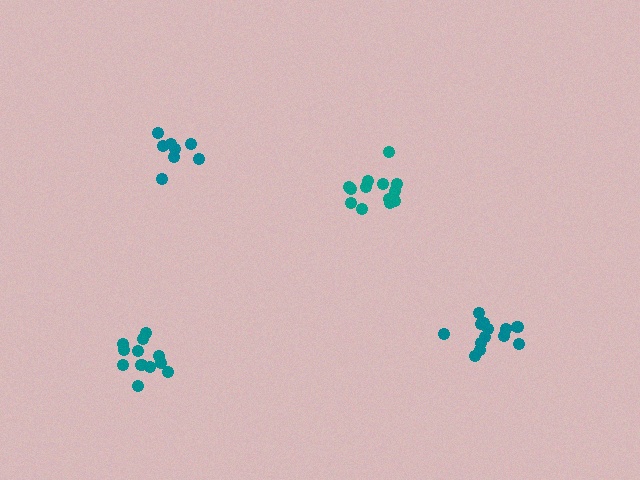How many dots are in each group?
Group 1: 13 dots, Group 2: 13 dots, Group 3: 8 dots, Group 4: 12 dots (46 total).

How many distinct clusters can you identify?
There are 4 distinct clusters.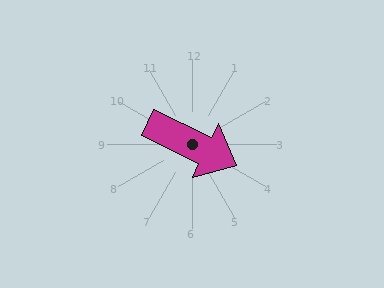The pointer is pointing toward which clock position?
Roughly 4 o'clock.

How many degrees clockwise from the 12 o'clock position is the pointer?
Approximately 116 degrees.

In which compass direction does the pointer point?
Southeast.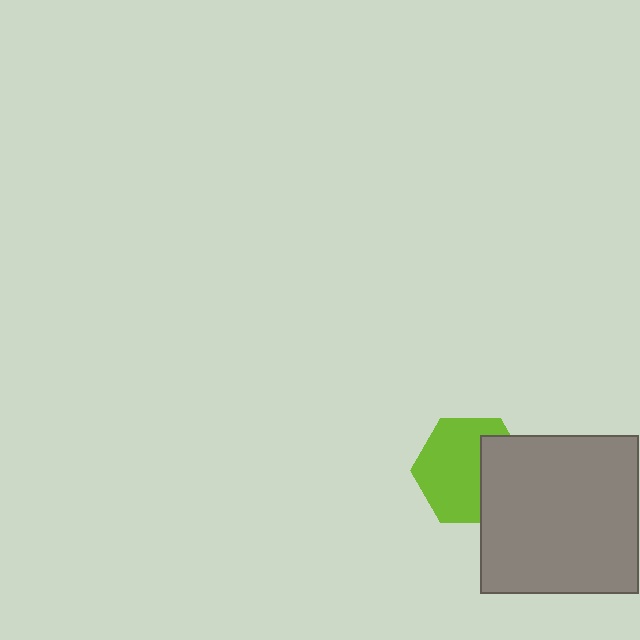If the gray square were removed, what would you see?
You would see the complete lime hexagon.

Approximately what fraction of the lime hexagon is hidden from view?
Roughly 35% of the lime hexagon is hidden behind the gray square.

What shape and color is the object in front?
The object in front is a gray square.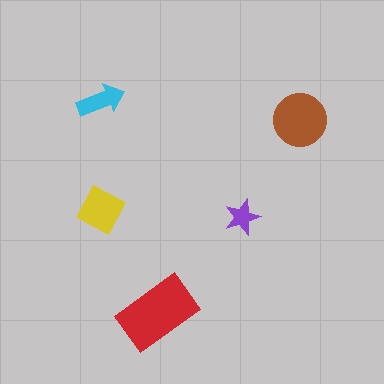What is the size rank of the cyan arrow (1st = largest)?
4th.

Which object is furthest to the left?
The yellow diamond is leftmost.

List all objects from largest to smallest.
The red rectangle, the brown circle, the yellow diamond, the cyan arrow, the purple star.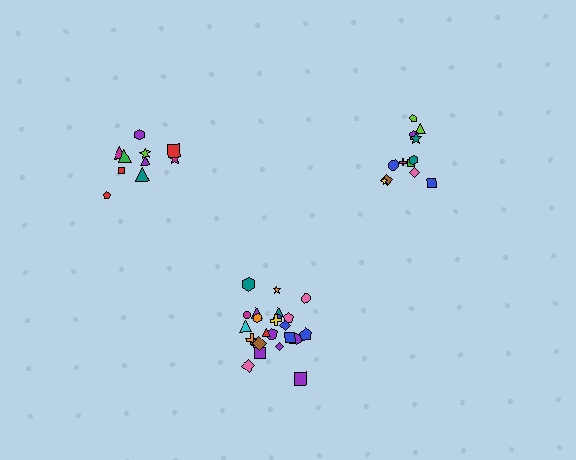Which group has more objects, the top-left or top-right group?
The top-right group.